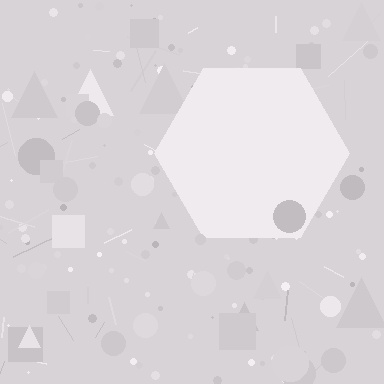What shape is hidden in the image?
A hexagon is hidden in the image.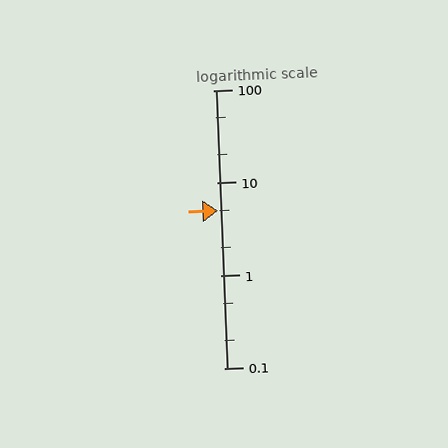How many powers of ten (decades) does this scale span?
The scale spans 3 decades, from 0.1 to 100.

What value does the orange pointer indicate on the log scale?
The pointer indicates approximately 5.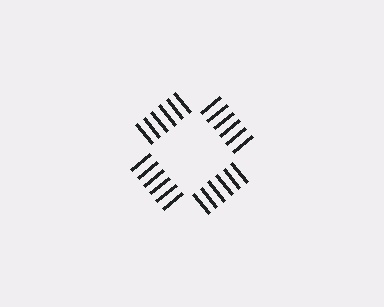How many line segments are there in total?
24 — 6 along each of the 4 edges.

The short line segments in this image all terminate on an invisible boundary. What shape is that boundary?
An illusory square — the line segments terminate on its edges but no continuous stroke is drawn.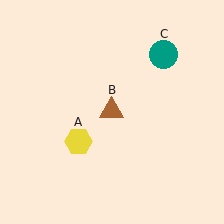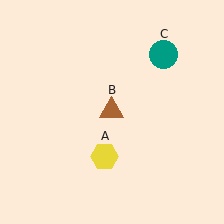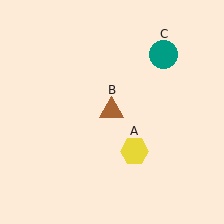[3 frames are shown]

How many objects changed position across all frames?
1 object changed position: yellow hexagon (object A).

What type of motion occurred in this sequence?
The yellow hexagon (object A) rotated counterclockwise around the center of the scene.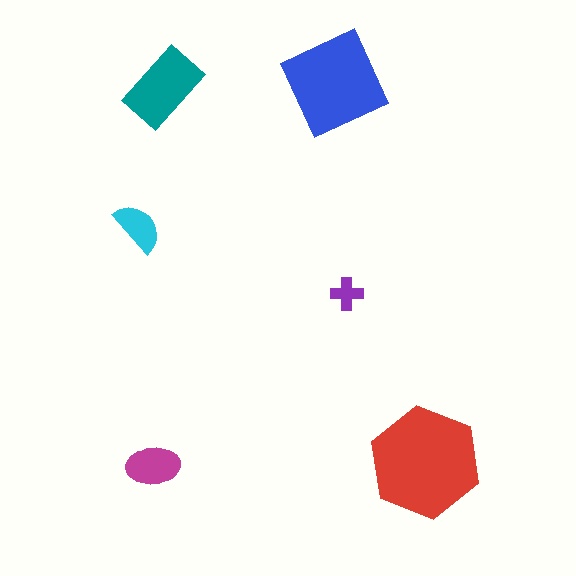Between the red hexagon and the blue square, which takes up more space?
The red hexagon.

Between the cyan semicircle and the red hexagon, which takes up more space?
The red hexagon.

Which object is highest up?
The blue square is topmost.